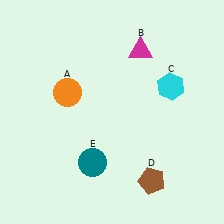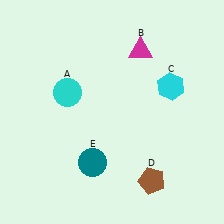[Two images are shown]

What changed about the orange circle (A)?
In Image 1, A is orange. In Image 2, it changed to cyan.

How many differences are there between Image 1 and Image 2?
There is 1 difference between the two images.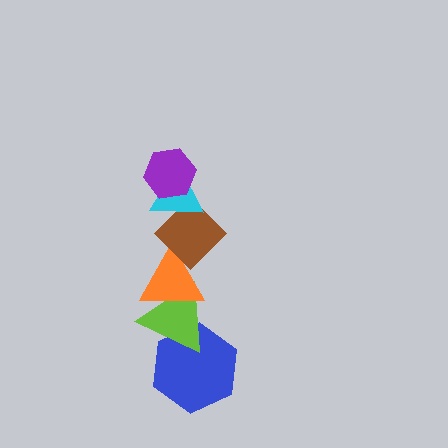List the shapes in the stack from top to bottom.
From top to bottom: the purple hexagon, the cyan triangle, the brown diamond, the orange triangle, the lime triangle, the blue hexagon.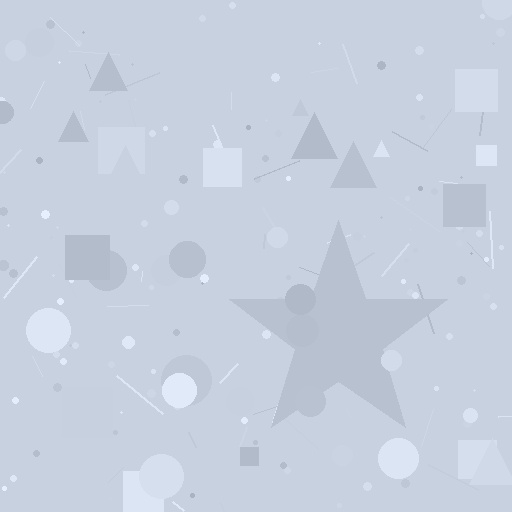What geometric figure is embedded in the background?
A star is embedded in the background.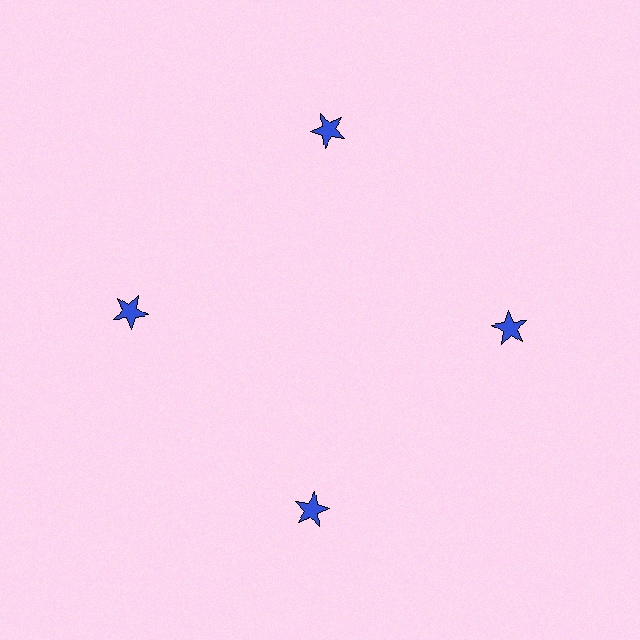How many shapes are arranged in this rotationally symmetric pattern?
There are 4 shapes, arranged in 4 groups of 1.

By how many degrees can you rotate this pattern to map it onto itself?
The pattern maps onto itself every 90 degrees of rotation.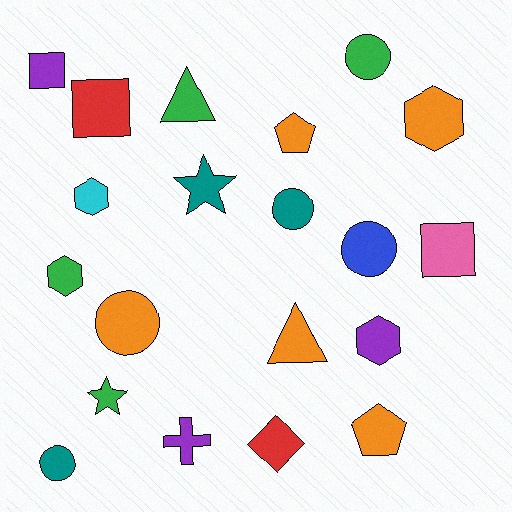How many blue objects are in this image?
There is 1 blue object.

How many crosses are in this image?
There is 1 cross.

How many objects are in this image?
There are 20 objects.